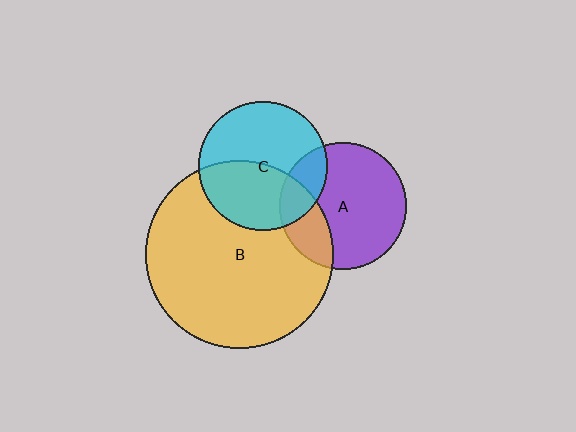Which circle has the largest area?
Circle B (yellow).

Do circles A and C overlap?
Yes.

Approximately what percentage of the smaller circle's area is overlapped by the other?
Approximately 20%.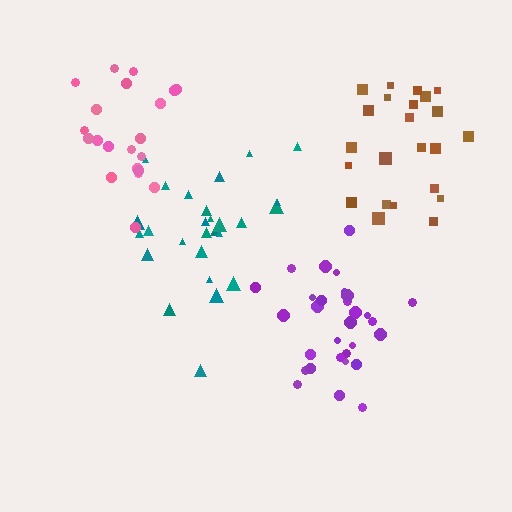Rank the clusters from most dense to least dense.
purple, pink, brown, teal.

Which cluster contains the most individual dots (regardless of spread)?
Purple (30).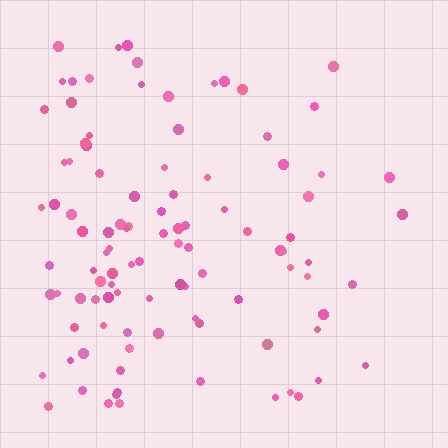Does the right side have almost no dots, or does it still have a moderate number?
Still a moderate number, just noticeably fewer than the left.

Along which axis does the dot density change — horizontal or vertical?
Horizontal.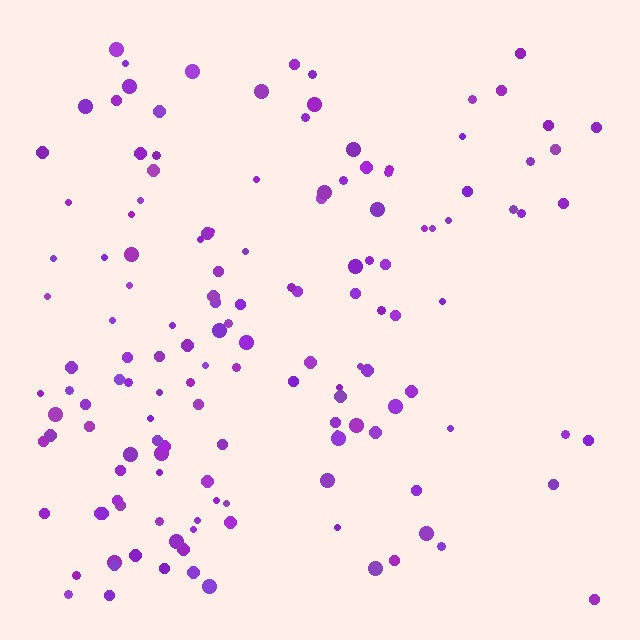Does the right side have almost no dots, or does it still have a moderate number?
Still a moderate number, just noticeably fewer than the left.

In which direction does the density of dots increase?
From right to left, with the left side densest.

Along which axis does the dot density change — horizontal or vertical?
Horizontal.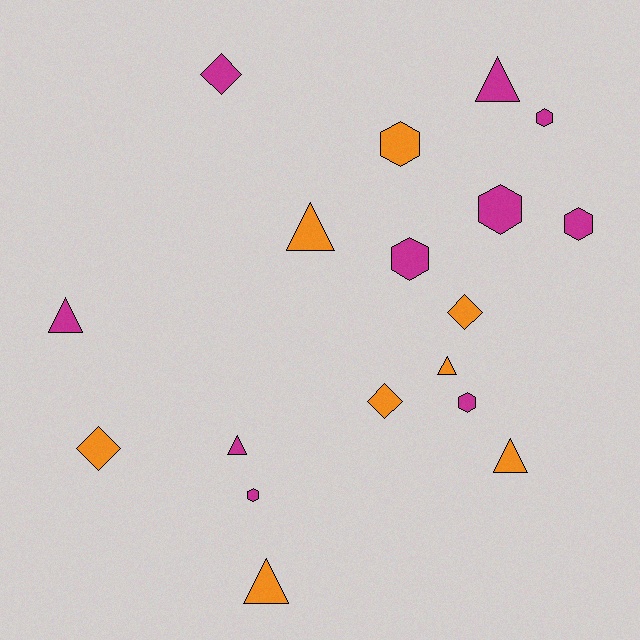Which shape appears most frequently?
Triangle, with 7 objects.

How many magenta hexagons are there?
There are 6 magenta hexagons.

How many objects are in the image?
There are 18 objects.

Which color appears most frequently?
Magenta, with 10 objects.